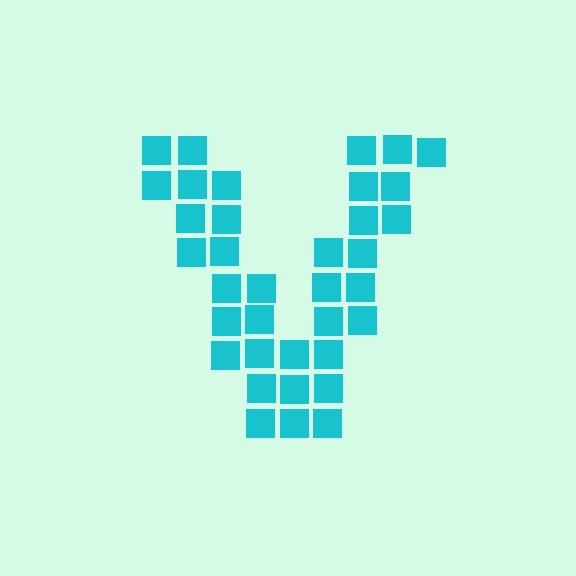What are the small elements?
The small elements are squares.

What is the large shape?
The large shape is the letter V.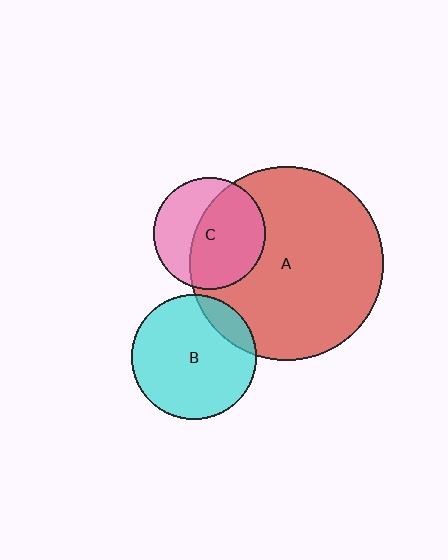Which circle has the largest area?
Circle A (red).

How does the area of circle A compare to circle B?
Approximately 2.4 times.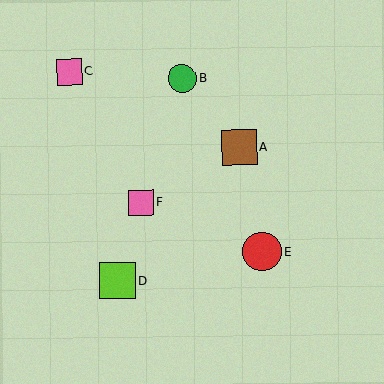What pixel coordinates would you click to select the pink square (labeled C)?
Click at (69, 72) to select the pink square C.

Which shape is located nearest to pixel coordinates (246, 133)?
The brown square (labeled A) at (239, 147) is nearest to that location.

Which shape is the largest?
The red circle (labeled E) is the largest.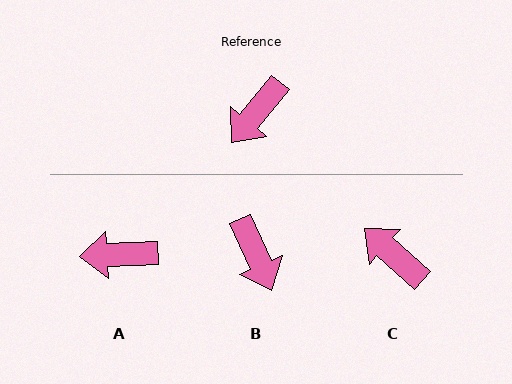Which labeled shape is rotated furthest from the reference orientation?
C, about 92 degrees away.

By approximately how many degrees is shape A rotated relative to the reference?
Approximately 48 degrees clockwise.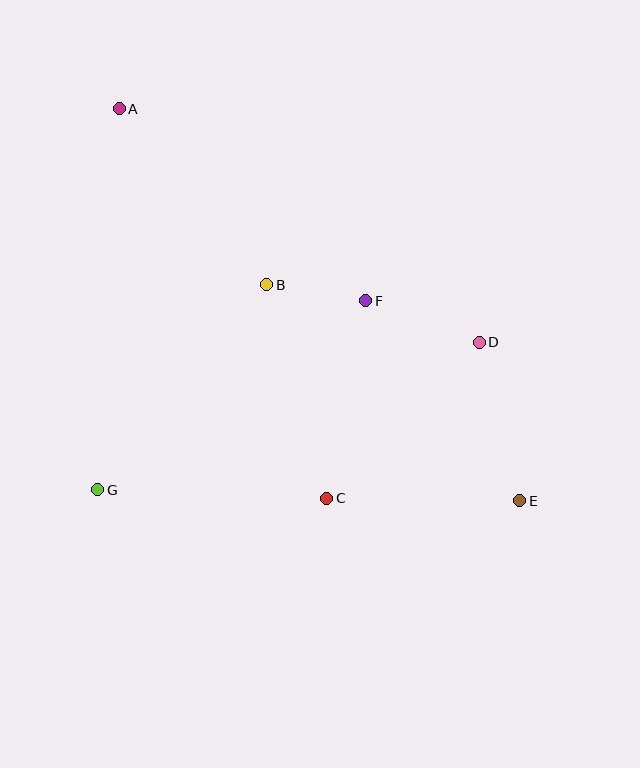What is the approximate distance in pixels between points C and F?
The distance between C and F is approximately 201 pixels.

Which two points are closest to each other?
Points B and F are closest to each other.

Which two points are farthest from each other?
Points A and E are farthest from each other.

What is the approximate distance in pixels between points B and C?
The distance between B and C is approximately 222 pixels.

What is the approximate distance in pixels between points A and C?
The distance between A and C is approximately 441 pixels.